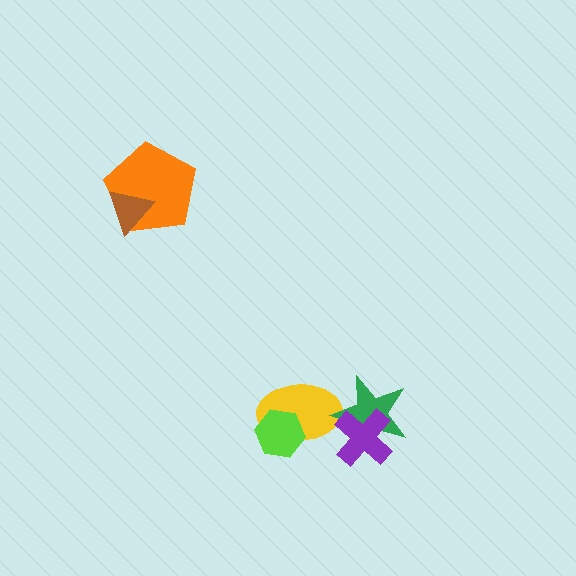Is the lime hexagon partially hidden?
No, no other shape covers it.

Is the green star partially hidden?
Yes, it is partially covered by another shape.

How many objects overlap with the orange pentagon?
1 object overlaps with the orange pentagon.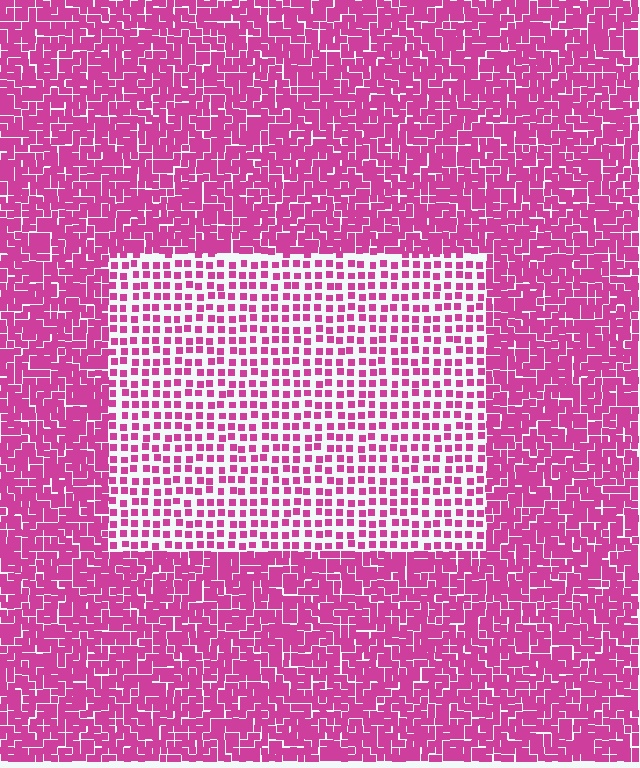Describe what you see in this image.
The image contains small magenta elements arranged at two different densities. A rectangle-shaped region is visible where the elements are less densely packed than the surrounding area.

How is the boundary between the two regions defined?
The boundary is defined by a change in element density (approximately 2.2x ratio). All elements are the same color, size, and shape.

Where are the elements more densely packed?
The elements are more densely packed outside the rectangle boundary.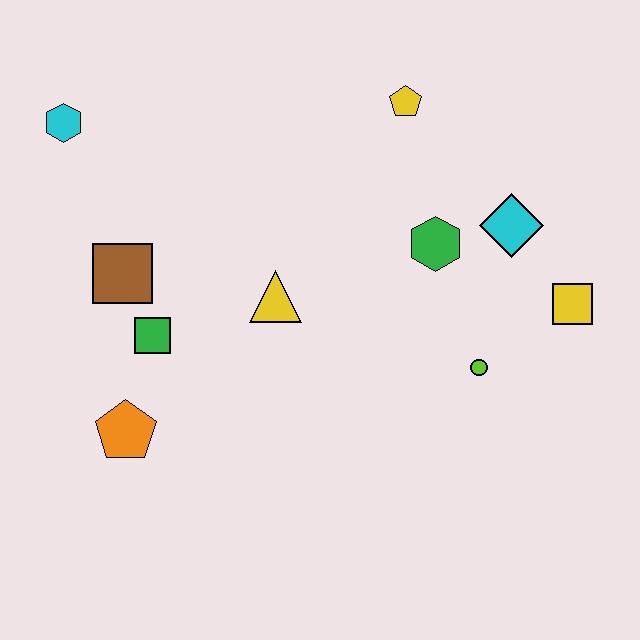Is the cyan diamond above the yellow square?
Yes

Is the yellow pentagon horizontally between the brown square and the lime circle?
Yes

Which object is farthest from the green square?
The yellow square is farthest from the green square.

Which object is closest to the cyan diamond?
The green hexagon is closest to the cyan diamond.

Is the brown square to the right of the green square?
No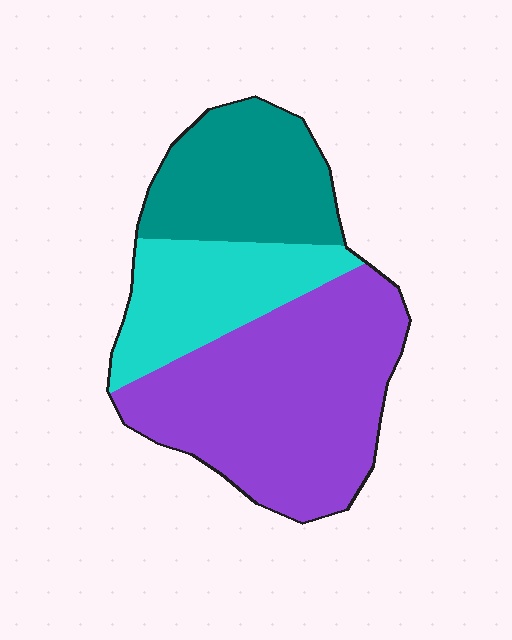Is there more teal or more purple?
Purple.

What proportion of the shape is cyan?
Cyan takes up less than a quarter of the shape.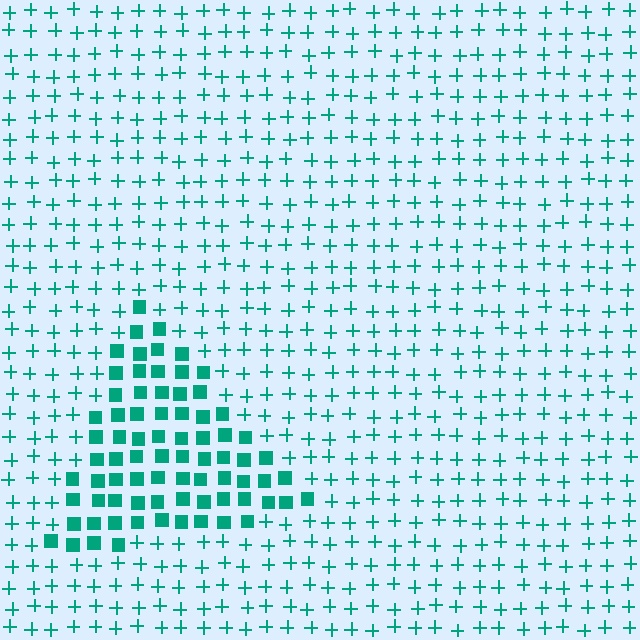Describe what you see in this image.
The image is filled with small teal elements arranged in a uniform grid. A triangle-shaped region contains squares, while the surrounding area contains plus signs. The boundary is defined purely by the change in element shape.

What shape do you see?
I see a triangle.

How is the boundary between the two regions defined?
The boundary is defined by a change in element shape: squares inside vs. plus signs outside. All elements share the same color and spacing.